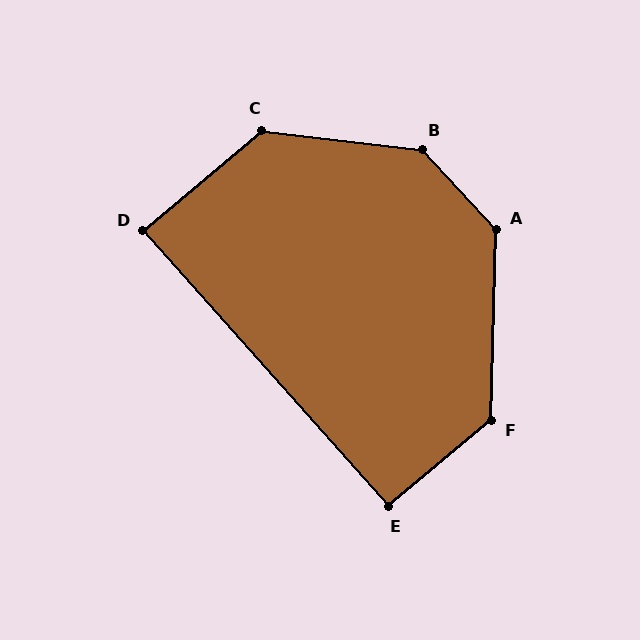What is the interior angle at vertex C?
Approximately 133 degrees (obtuse).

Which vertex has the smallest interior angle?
D, at approximately 89 degrees.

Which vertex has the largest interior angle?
B, at approximately 140 degrees.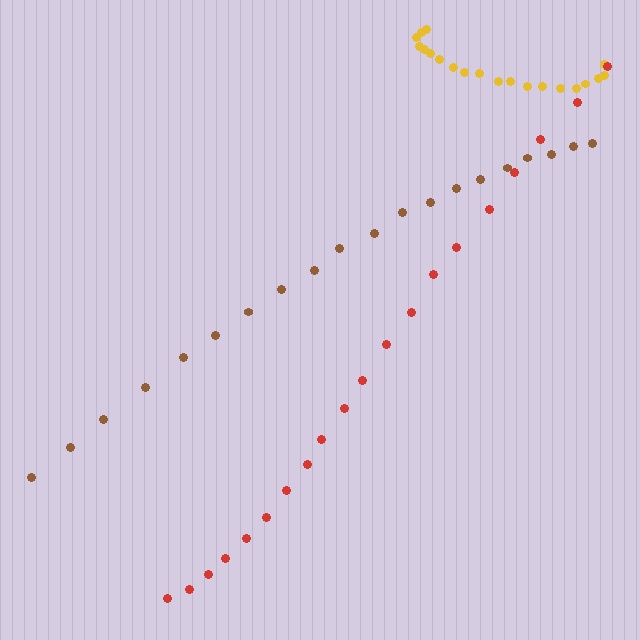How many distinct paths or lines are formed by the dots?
There are 3 distinct paths.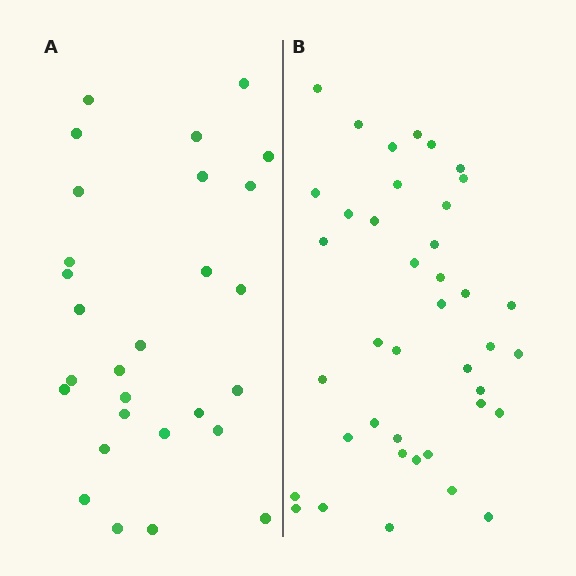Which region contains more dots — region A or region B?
Region B (the right region) has more dots.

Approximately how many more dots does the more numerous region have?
Region B has roughly 12 or so more dots than region A.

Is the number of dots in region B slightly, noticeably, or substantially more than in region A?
Region B has noticeably more, but not dramatically so. The ratio is roughly 1.4 to 1.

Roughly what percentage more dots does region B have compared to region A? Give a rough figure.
About 45% more.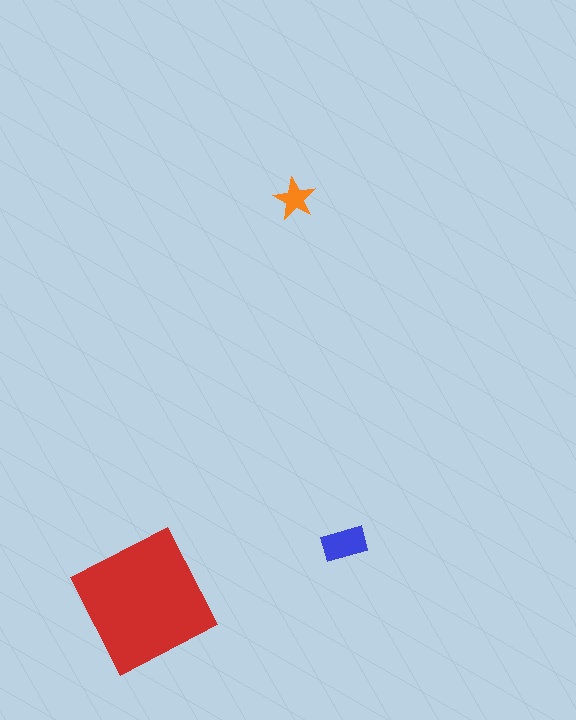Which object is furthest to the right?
The blue rectangle is rightmost.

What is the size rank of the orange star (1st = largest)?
3rd.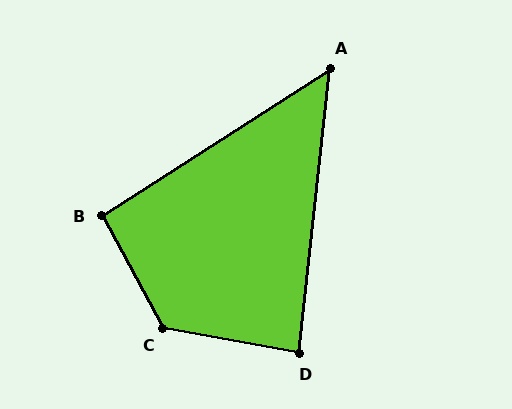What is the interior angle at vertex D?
Approximately 86 degrees (approximately right).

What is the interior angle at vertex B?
Approximately 94 degrees (approximately right).